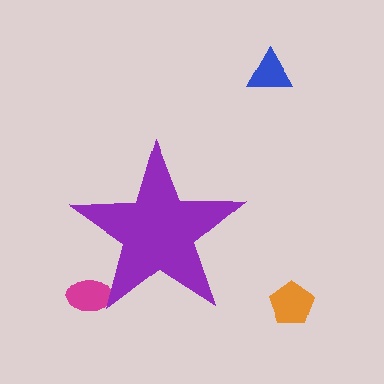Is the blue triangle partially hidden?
No, the blue triangle is fully visible.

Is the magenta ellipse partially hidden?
Yes, the magenta ellipse is partially hidden behind the purple star.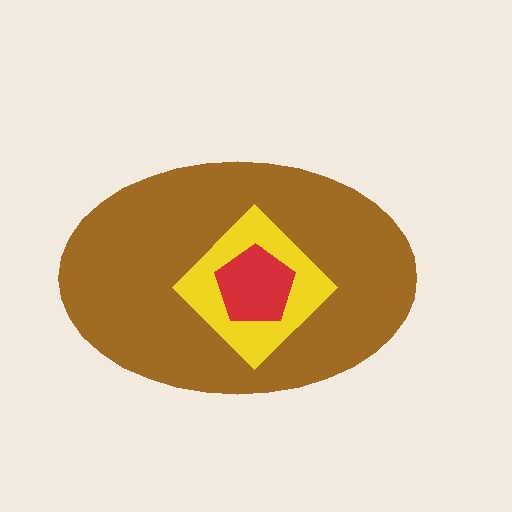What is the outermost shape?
The brown ellipse.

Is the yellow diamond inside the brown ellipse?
Yes.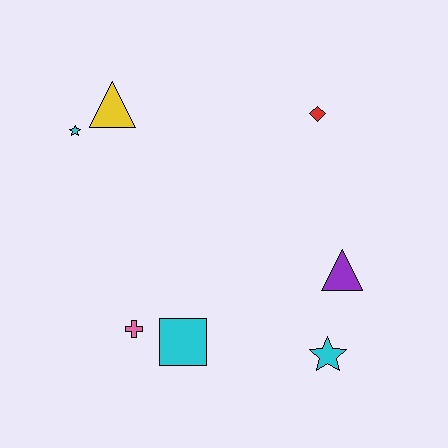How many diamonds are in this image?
There is 1 diamond.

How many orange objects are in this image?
There are no orange objects.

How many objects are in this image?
There are 7 objects.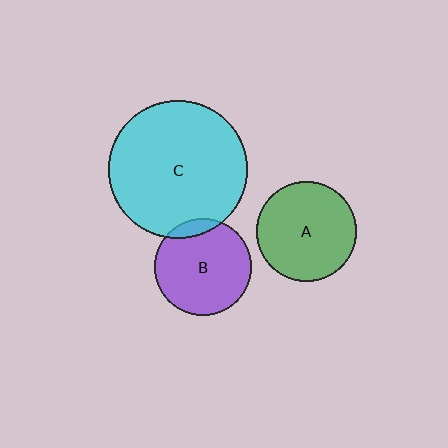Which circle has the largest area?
Circle C (cyan).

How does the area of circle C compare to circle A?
Approximately 1.9 times.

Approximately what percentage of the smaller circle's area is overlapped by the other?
Approximately 10%.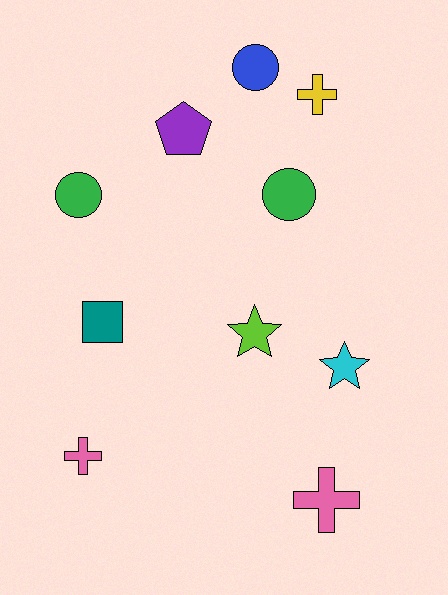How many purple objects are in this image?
There is 1 purple object.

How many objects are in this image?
There are 10 objects.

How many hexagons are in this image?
There are no hexagons.